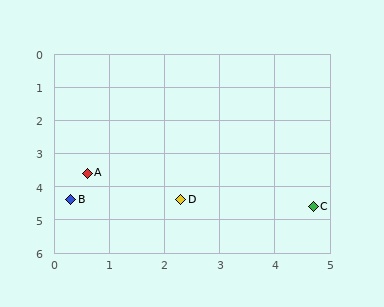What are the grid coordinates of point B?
Point B is at approximately (0.3, 4.4).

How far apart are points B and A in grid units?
Points B and A are about 0.9 grid units apart.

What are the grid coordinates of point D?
Point D is at approximately (2.3, 4.4).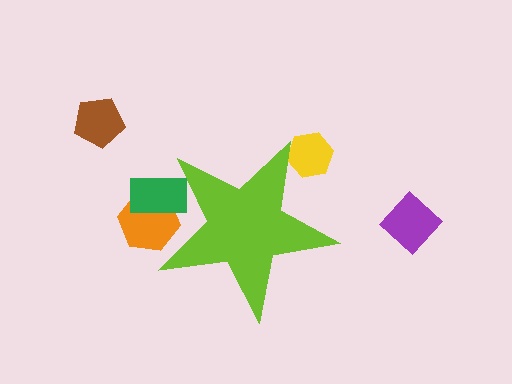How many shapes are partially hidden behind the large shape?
3 shapes are partially hidden.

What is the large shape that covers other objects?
A lime star.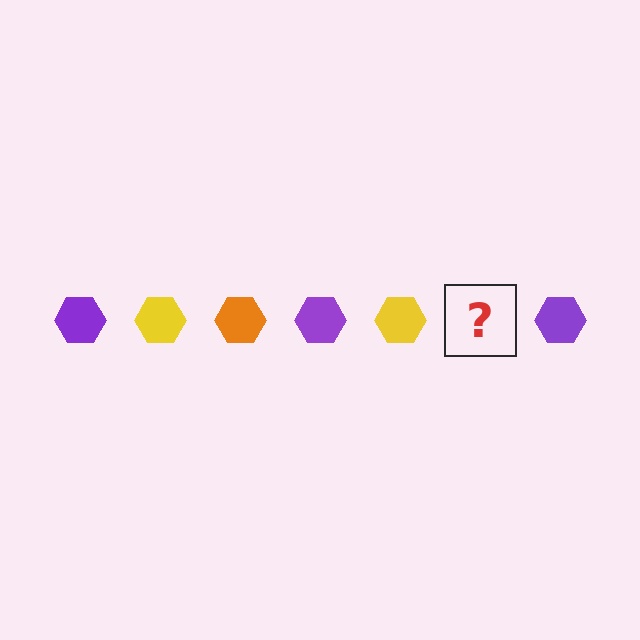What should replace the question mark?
The question mark should be replaced with an orange hexagon.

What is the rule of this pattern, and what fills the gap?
The rule is that the pattern cycles through purple, yellow, orange hexagons. The gap should be filled with an orange hexagon.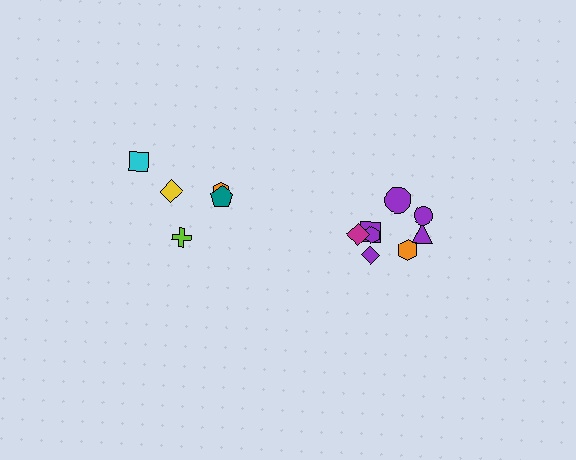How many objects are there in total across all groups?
There are 13 objects.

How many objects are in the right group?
There are 8 objects.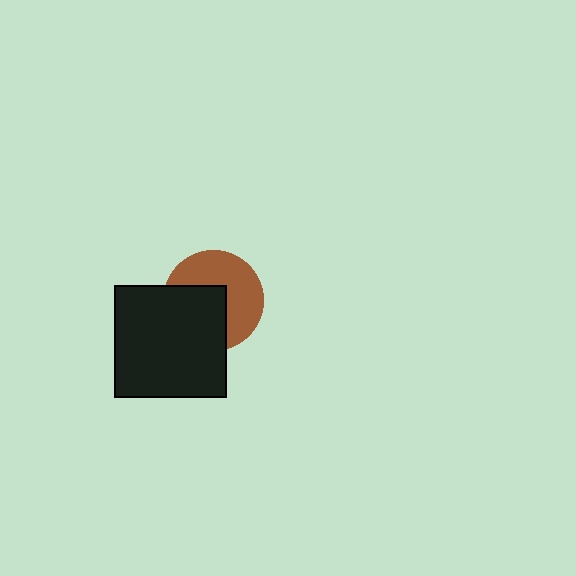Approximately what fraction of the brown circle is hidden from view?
Roughly 46% of the brown circle is hidden behind the black square.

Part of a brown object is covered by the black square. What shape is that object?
It is a circle.